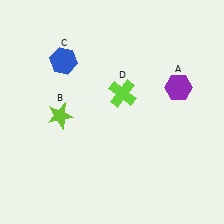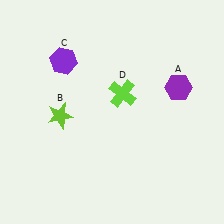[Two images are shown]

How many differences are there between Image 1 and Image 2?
There is 1 difference between the two images.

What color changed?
The hexagon (C) changed from blue in Image 1 to purple in Image 2.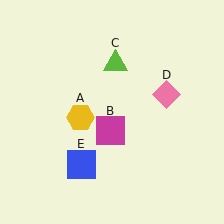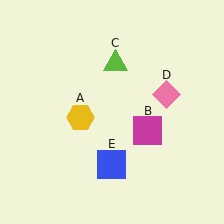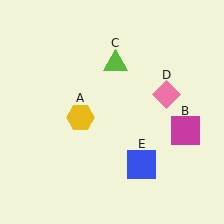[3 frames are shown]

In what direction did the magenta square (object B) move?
The magenta square (object B) moved right.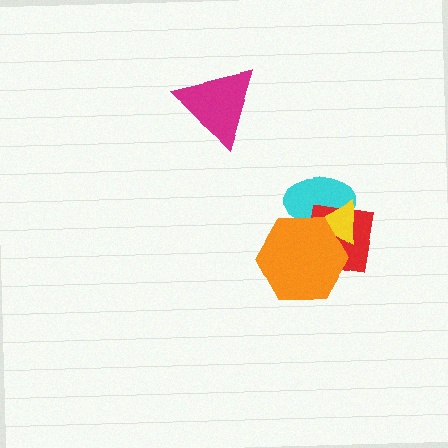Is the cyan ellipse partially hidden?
Yes, it is partially covered by another shape.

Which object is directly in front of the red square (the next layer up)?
The yellow triangle is directly in front of the red square.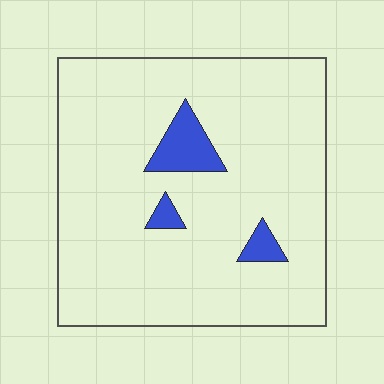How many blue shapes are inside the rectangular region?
3.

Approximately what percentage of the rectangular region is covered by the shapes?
Approximately 5%.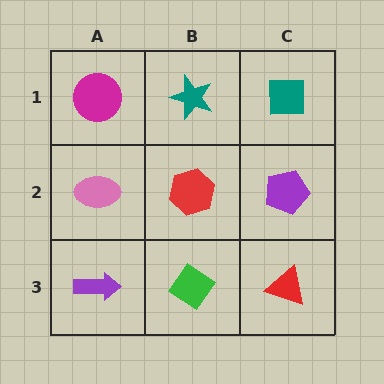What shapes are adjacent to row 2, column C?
A teal square (row 1, column C), a red triangle (row 3, column C), a red hexagon (row 2, column B).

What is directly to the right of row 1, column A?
A teal star.